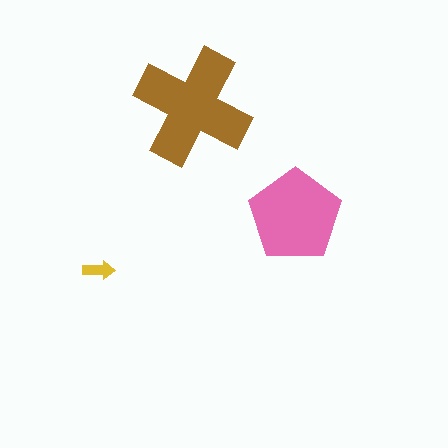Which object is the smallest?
The yellow arrow.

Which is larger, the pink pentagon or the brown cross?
The brown cross.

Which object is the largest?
The brown cross.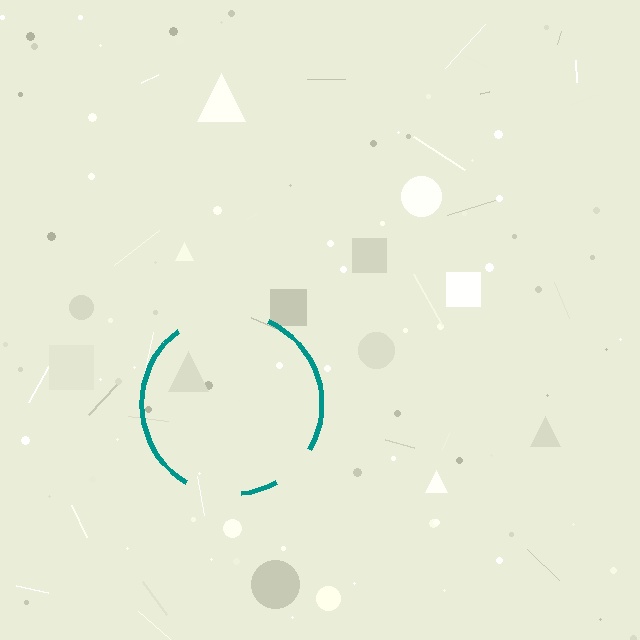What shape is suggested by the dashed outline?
The dashed outline suggests a circle.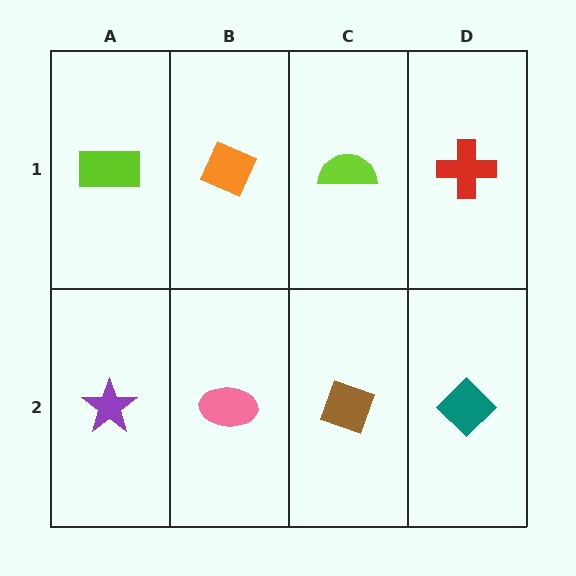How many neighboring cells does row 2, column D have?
2.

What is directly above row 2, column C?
A lime semicircle.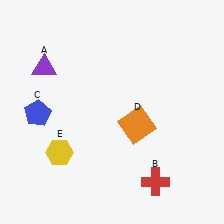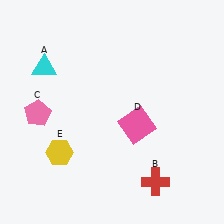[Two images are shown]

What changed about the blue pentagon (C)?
In Image 1, C is blue. In Image 2, it changed to pink.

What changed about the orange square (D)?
In Image 1, D is orange. In Image 2, it changed to pink.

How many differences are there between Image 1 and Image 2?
There are 3 differences between the two images.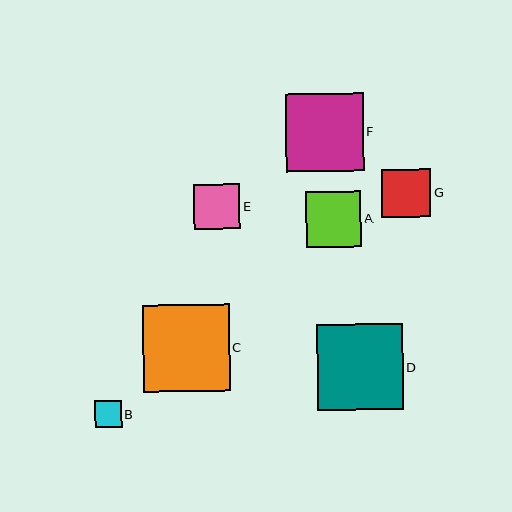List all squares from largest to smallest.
From largest to smallest: C, D, F, A, G, E, B.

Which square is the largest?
Square C is the largest with a size of approximately 87 pixels.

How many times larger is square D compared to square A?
Square D is approximately 1.5 times the size of square A.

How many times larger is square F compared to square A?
Square F is approximately 1.4 times the size of square A.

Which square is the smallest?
Square B is the smallest with a size of approximately 27 pixels.